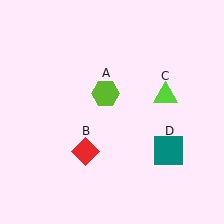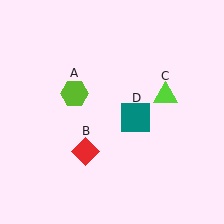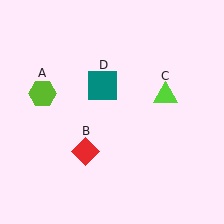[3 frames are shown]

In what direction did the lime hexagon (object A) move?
The lime hexagon (object A) moved left.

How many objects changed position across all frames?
2 objects changed position: lime hexagon (object A), teal square (object D).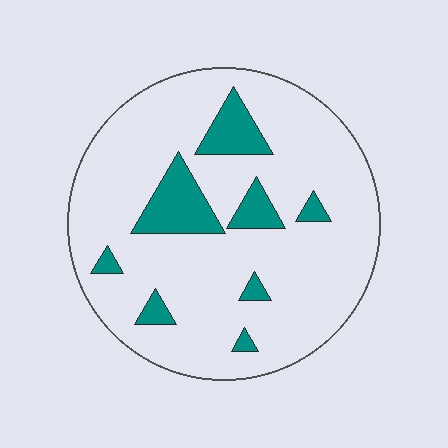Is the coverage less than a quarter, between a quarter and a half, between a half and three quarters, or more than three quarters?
Less than a quarter.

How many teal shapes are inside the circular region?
8.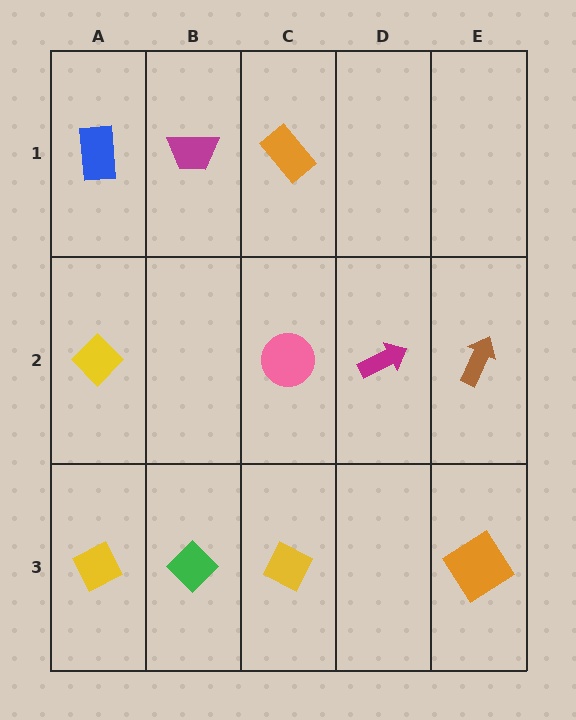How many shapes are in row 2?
4 shapes.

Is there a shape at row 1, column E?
No, that cell is empty.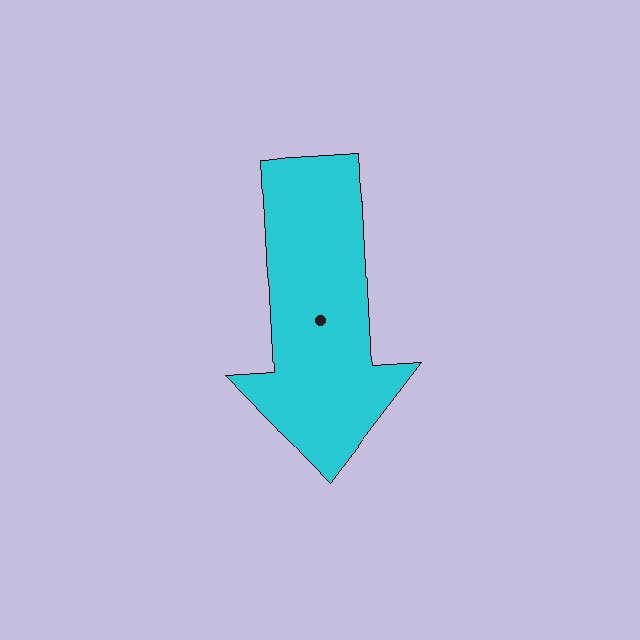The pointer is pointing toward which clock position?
Roughly 6 o'clock.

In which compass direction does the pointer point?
South.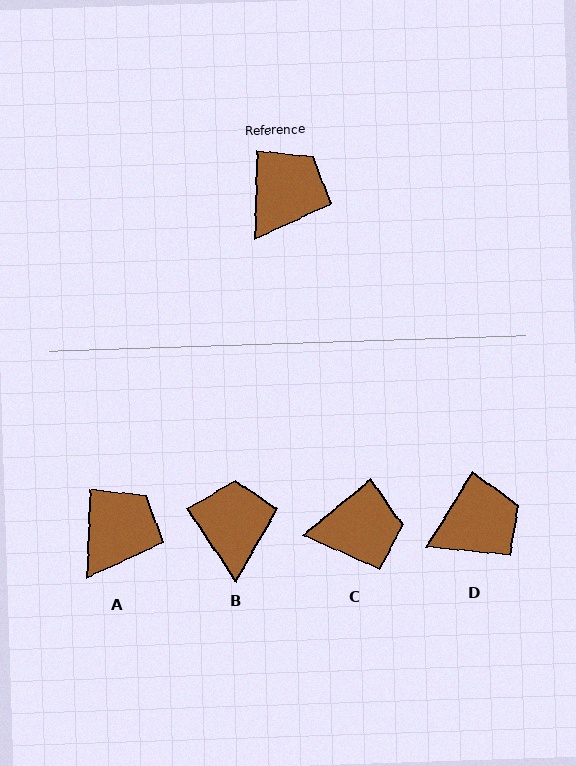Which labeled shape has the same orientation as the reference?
A.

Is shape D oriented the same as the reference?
No, it is off by about 30 degrees.